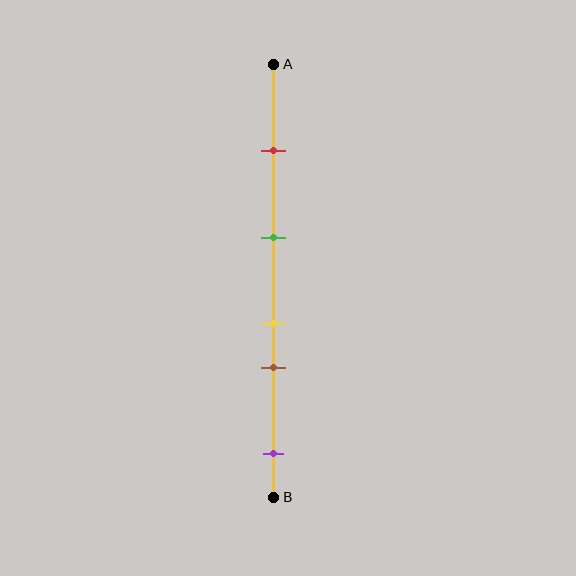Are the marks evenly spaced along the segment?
No, the marks are not evenly spaced.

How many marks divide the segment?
There are 5 marks dividing the segment.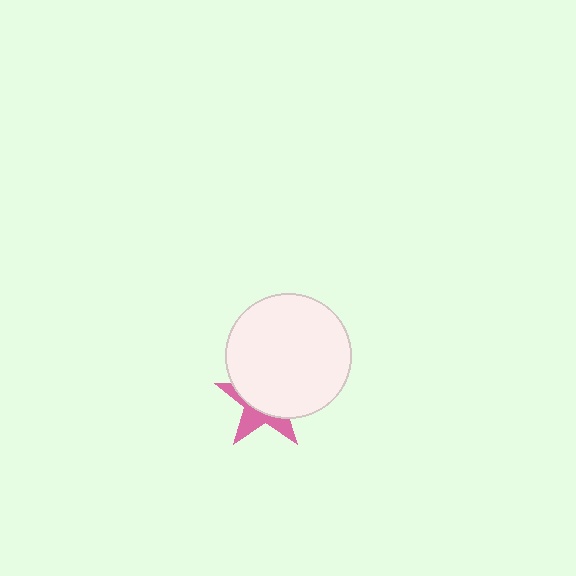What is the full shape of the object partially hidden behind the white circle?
The partially hidden object is a pink star.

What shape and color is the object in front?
The object in front is a white circle.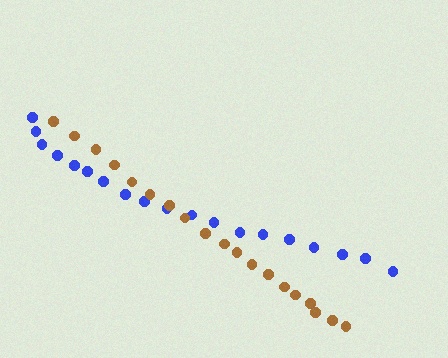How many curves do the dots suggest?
There are 2 distinct paths.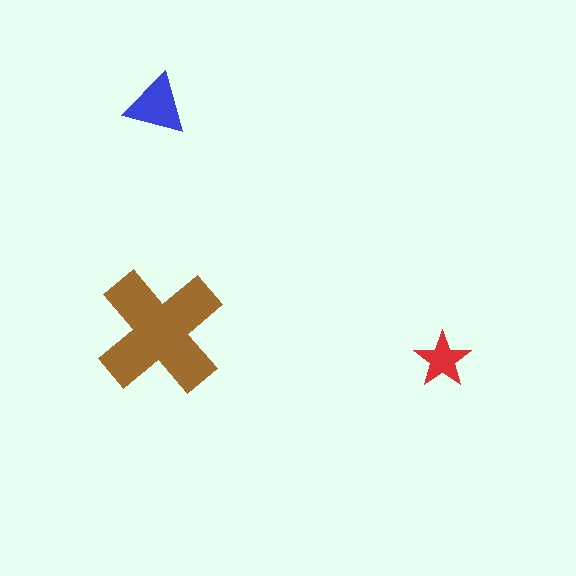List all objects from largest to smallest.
The brown cross, the blue triangle, the red star.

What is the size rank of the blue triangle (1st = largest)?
2nd.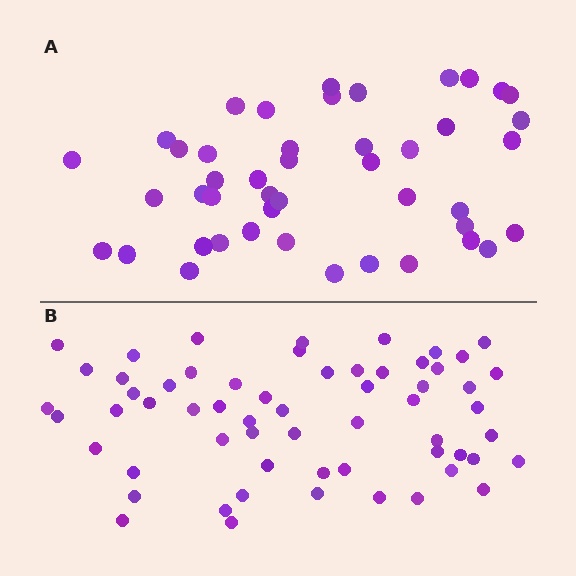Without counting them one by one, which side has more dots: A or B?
Region B (the bottom region) has more dots.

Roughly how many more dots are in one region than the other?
Region B has approximately 15 more dots than region A.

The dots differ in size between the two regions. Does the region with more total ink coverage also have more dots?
No. Region A has more total ink coverage because its dots are larger, but region B actually contains more individual dots. Total area can be misleading — the number of items is what matters here.